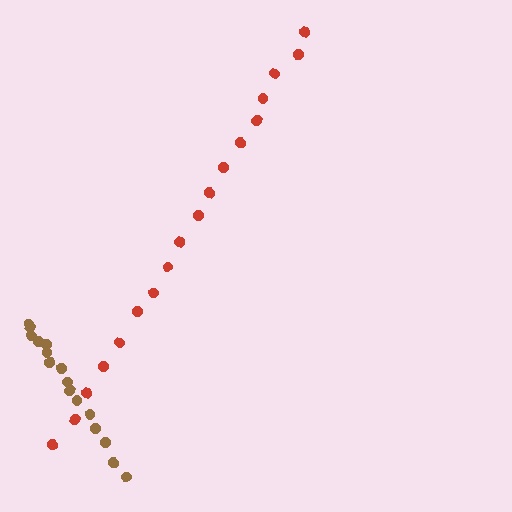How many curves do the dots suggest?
There are 2 distinct paths.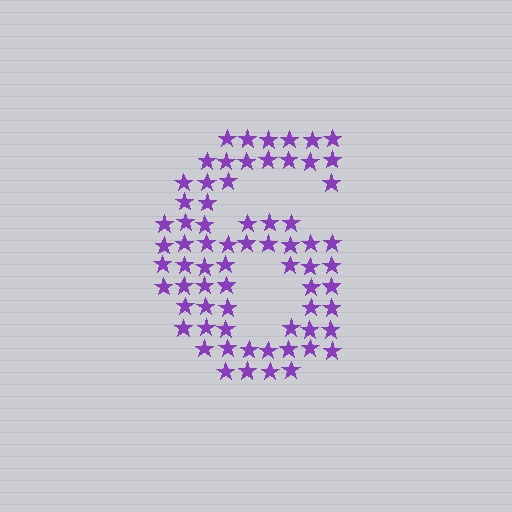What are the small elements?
The small elements are stars.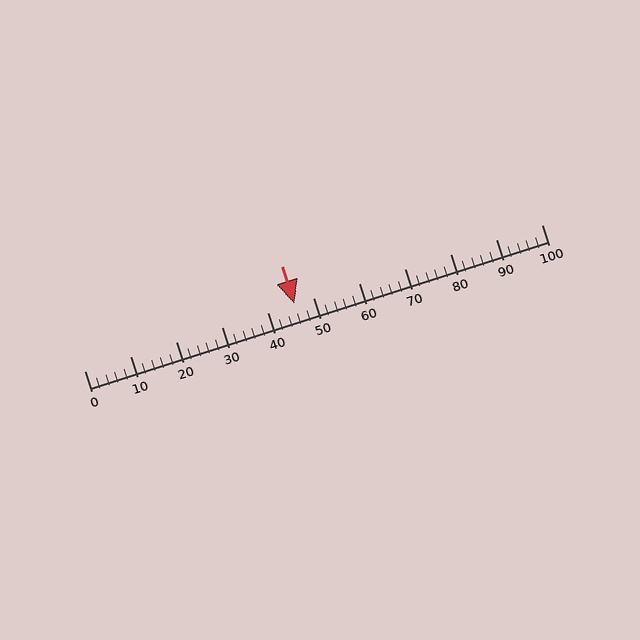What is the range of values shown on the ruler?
The ruler shows values from 0 to 100.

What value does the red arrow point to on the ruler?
The red arrow points to approximately 46.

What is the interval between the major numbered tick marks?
The major tick marks are spaced 10 units apart.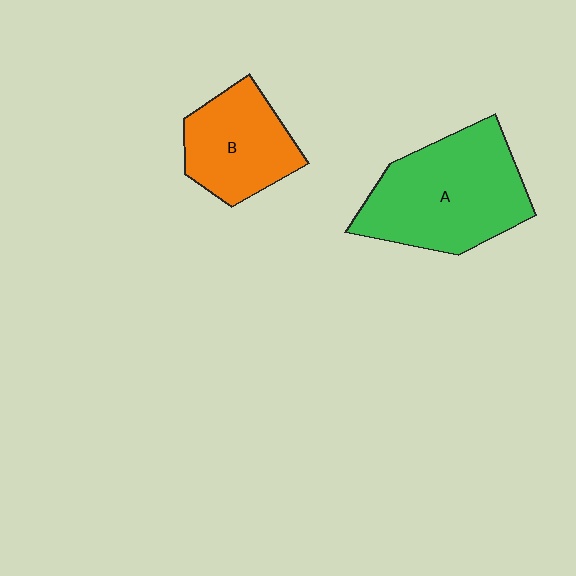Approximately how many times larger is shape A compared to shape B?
Approximately 1.6 times.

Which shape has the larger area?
Shape A (green).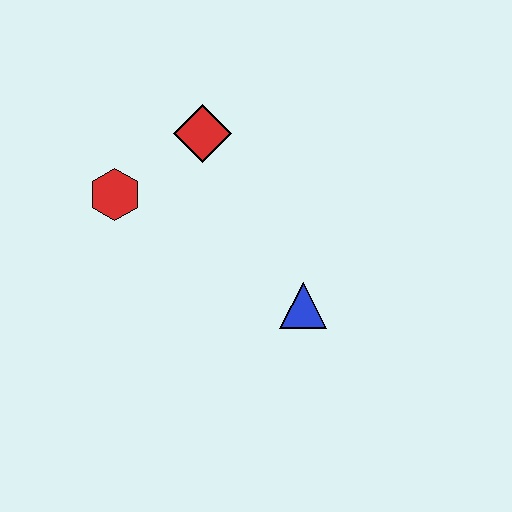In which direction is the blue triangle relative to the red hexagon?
The blue triangle is to the right of the red hexagon.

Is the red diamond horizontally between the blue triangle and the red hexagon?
Yes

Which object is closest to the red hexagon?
The red diamond is closest to the red hexagon.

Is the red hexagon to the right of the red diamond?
No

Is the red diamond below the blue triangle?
No